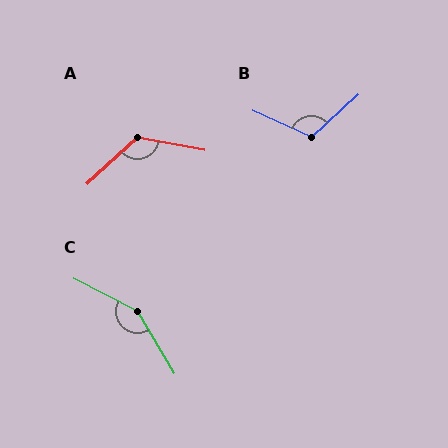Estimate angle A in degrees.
Approximately 127 degrees.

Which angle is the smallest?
B, at approximately 113 degrees.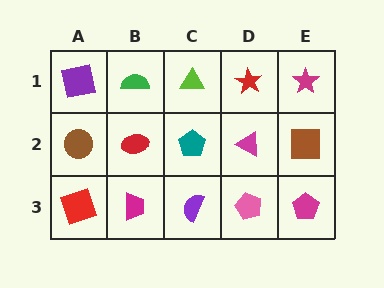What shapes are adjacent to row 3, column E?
A brown square (row 2, column E), a pink pentagon (row 3, column D).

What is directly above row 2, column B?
A green semicircle.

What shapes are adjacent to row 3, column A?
A brown circle (row 2, column A), a magenta trapezoid (row 3, column B).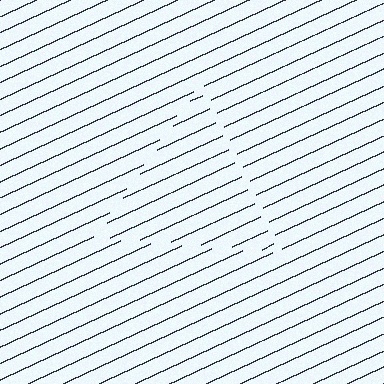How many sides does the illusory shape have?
3 sides — the line-ends trace a triangle.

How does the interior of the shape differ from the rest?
The interior of the shape contains the same grating, shifted by half a period — the contour is defined by the phase discontinuity where line-ends from the inner and outer gratings abut.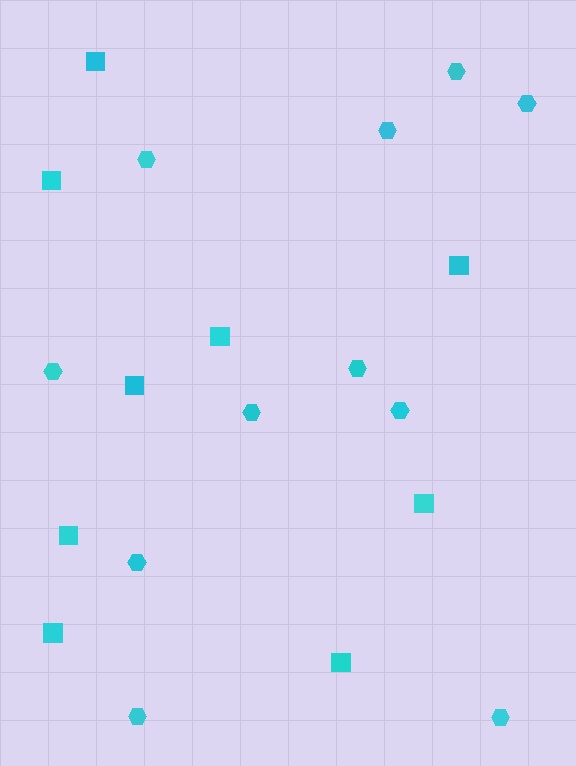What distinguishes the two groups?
There are 2 groups: one group of squares (9) and one group of hexagons (11).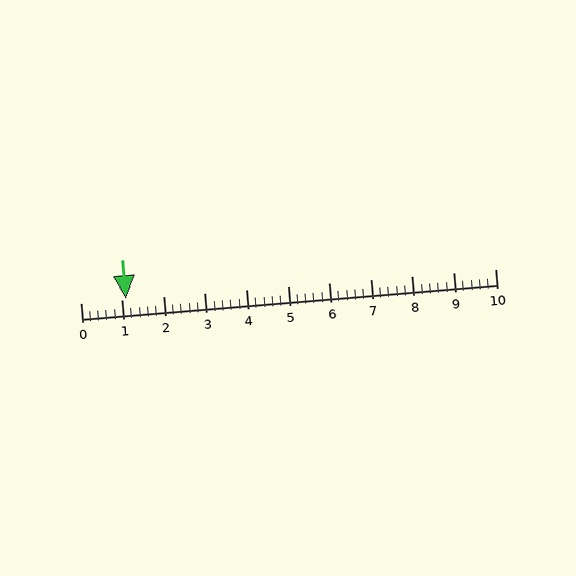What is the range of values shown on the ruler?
The ruler shows values from 0 to 10.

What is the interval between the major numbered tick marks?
The major tick marks are spaced 1 units apart.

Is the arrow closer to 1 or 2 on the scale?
The arrow is closer to 1.